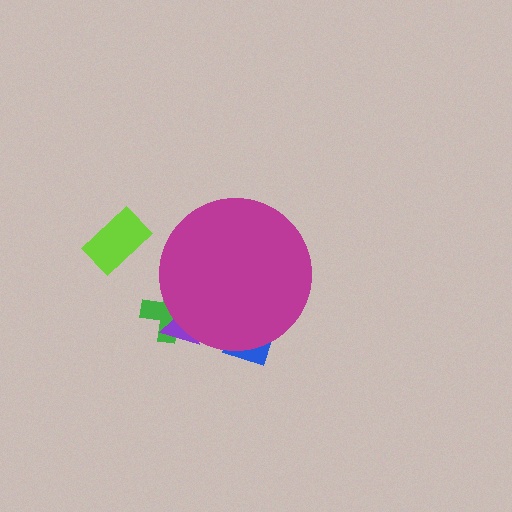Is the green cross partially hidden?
Yes, the green cross is partially hidden behind the magenta circle.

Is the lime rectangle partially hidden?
No, the lime rectangle is fully visible.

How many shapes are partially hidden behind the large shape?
3 shapes are partially hidden.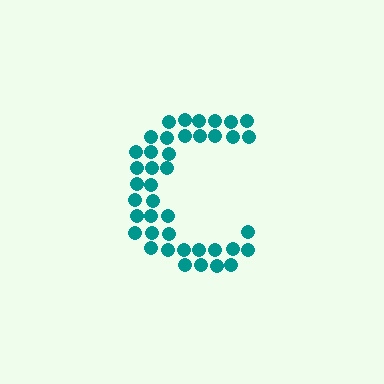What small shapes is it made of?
It is made of small circles.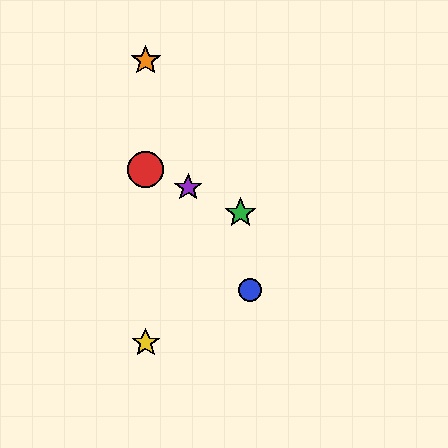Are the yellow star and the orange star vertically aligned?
Yes, both are at x≈146.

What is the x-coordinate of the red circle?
The red circle is at x≈146.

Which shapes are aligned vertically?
The red circle, the yellow star, the orange star are aligned vertically.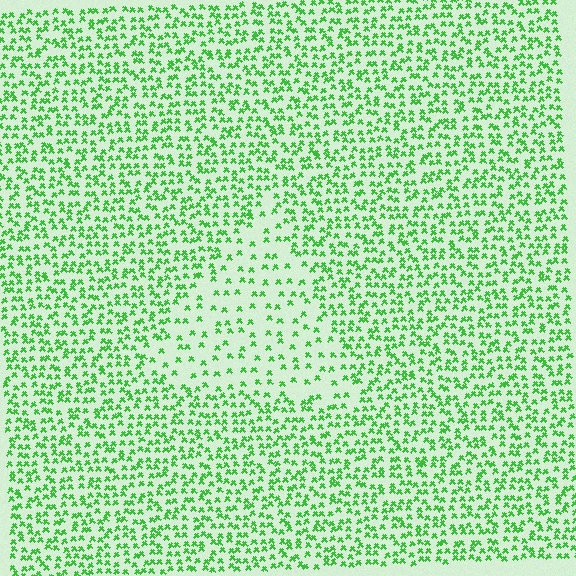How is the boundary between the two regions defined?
The boundary is defined by a change in element density (approximately 2.3x ratio). All elements are the same color, size, and shape.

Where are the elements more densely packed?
The elements are more densely packed outside the triangle boundary.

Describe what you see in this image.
The image contains small green elements arranged at two different densities. A triangle-shaped region is visible where the elements are less densely packed than the surrounding area.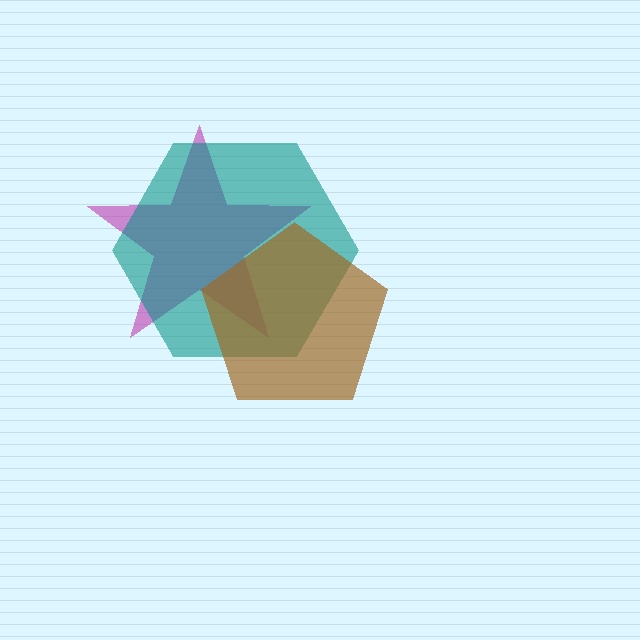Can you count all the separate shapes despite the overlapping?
Yes, there are 3 separate shapes.